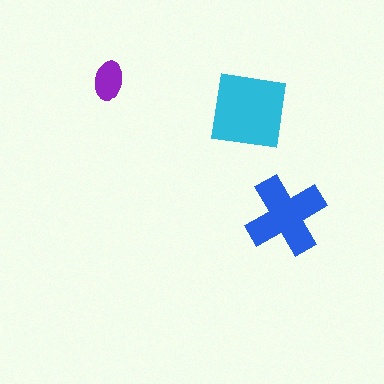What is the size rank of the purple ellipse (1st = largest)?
3rd.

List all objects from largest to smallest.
The cyan square, the blue cross, the purple ellipse.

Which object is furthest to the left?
The purple ellipse is leftmost.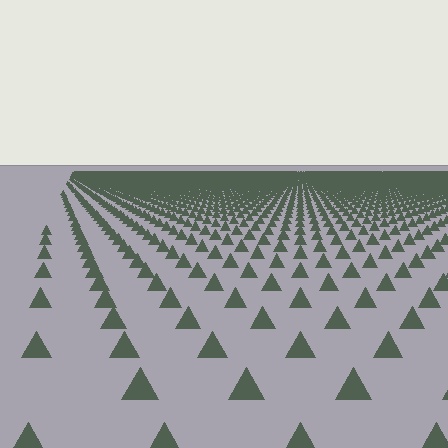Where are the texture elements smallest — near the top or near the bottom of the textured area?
Near the top.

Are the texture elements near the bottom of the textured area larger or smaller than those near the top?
Larger. Near the bottom, elements are closer to the viewer and appear at a bigger on-screen size.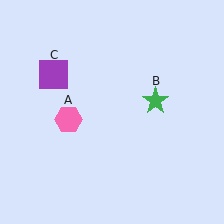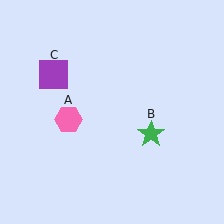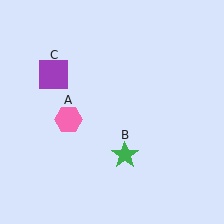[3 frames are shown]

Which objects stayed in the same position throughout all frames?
Pink hexagon (object A) and purple square (object C) remained stationary.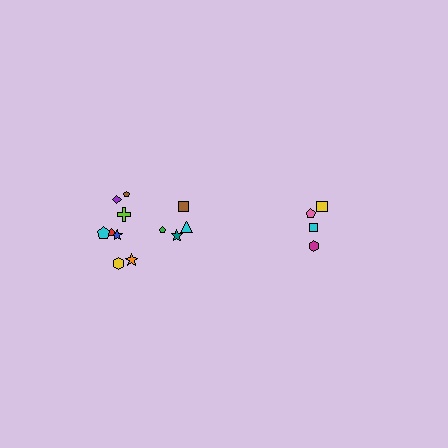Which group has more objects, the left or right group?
The left group.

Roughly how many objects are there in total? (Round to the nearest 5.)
Roughly 15 objects in total.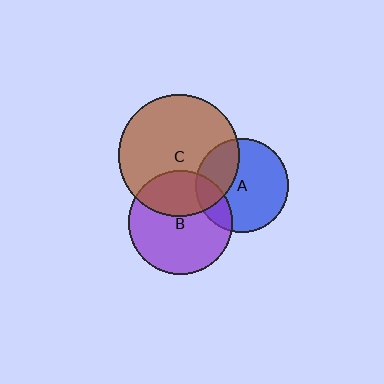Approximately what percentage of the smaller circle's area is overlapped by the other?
Approximately 35%.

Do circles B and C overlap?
Yes.